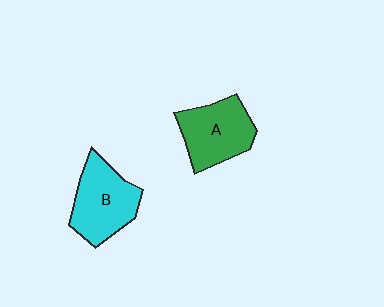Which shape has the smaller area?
Shape A (green).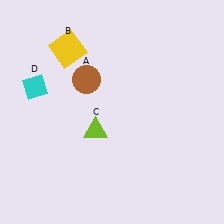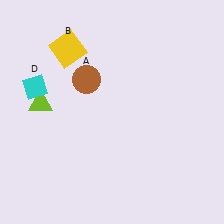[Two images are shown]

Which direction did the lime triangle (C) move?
The lime triangle (C) moved left.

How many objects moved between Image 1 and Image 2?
1 object moved between the two images.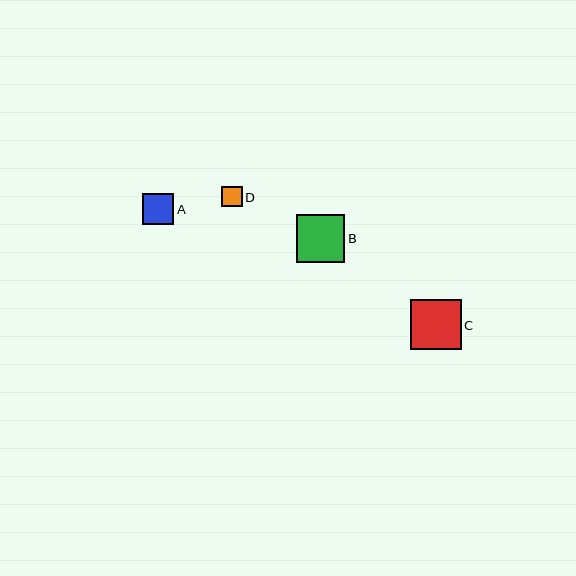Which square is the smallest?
Square D is the smallest with a size of approximately 21 pixels.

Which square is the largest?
Square C is the largest with a size of approximately 51 pixels.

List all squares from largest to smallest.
From largest to smallest: C, B, A, D.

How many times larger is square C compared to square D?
Square C is approximately 2.4 times the size of square D.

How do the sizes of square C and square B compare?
Square C and square B are approximately the same size.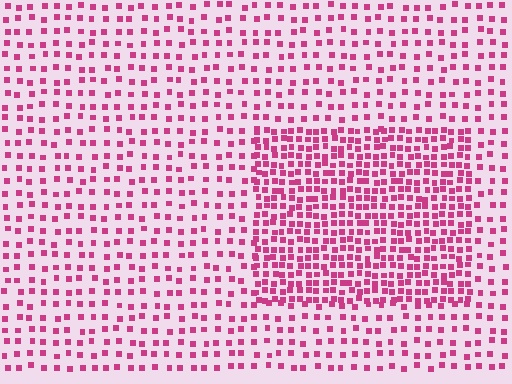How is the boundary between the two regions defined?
The boundary is defined by a change in element density (approximately 2.2x ratio). All elements are the same color, size, and shape.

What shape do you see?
I see a rectangle.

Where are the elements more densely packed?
The elements are more densely packed inside the rectangle boundary.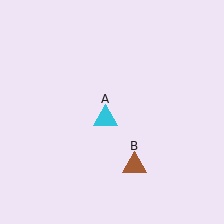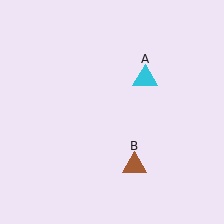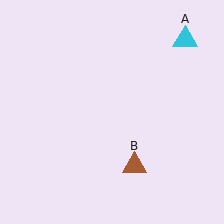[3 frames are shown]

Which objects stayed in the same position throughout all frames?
Brown triangle (object B) remained stationary.